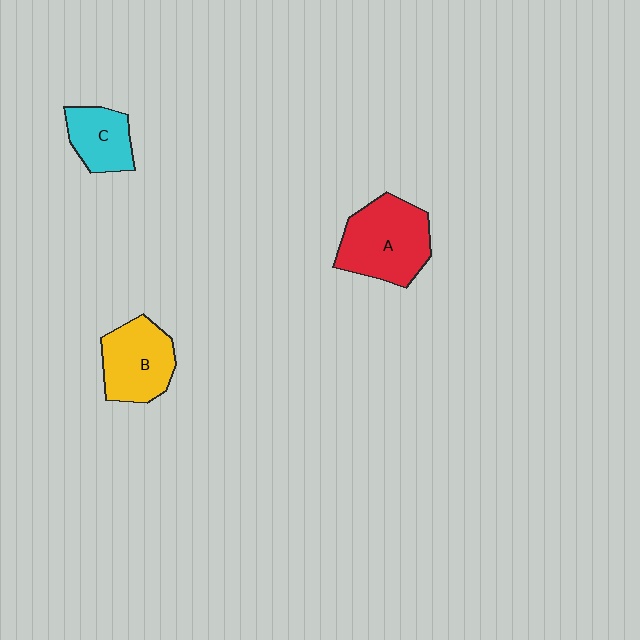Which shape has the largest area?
Shape A (red).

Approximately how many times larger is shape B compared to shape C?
Approximately 1.4 times.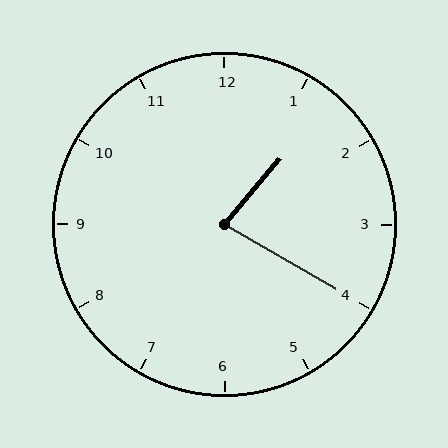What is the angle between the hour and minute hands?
Approximately 80 degrees.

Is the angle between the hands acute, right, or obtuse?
It is acute.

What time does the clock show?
1:20.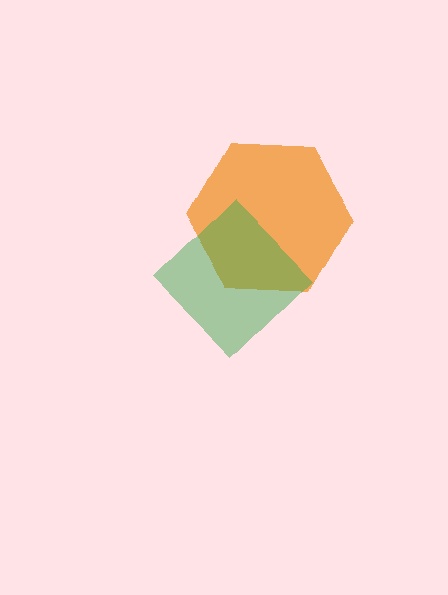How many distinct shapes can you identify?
There are 2 distinct shapes: an orange hexagon, a green diamond.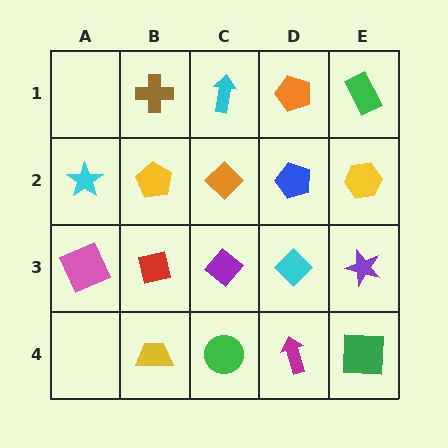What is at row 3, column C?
A purple diamond.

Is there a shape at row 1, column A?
No, that cell is empty.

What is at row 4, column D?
A magenta arrow.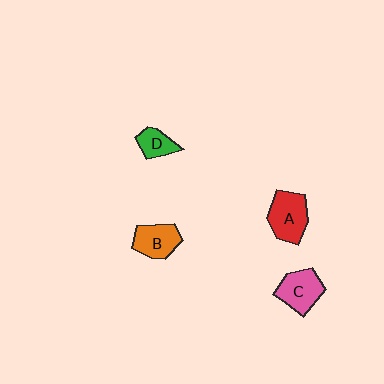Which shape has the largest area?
Shape A (red).